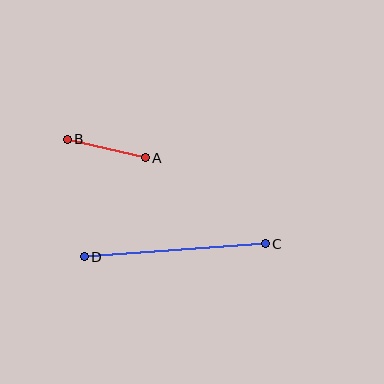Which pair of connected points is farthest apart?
Points C and D are farthest apart.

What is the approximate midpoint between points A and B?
The midpoint is at approximately (106, 148) pixels.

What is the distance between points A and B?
The distance is approximately 80 pixels.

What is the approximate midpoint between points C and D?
The midpoint is at approximately (175, 250) pixels.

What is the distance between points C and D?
The distance is approximately 181 pixels.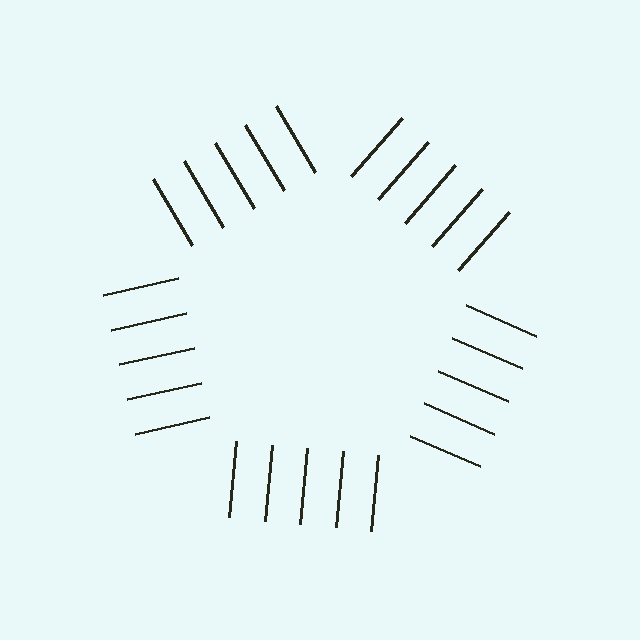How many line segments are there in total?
25 — 5 along each of the 5 edges.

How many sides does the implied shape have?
5 sides — the line-ends trace a pentagon.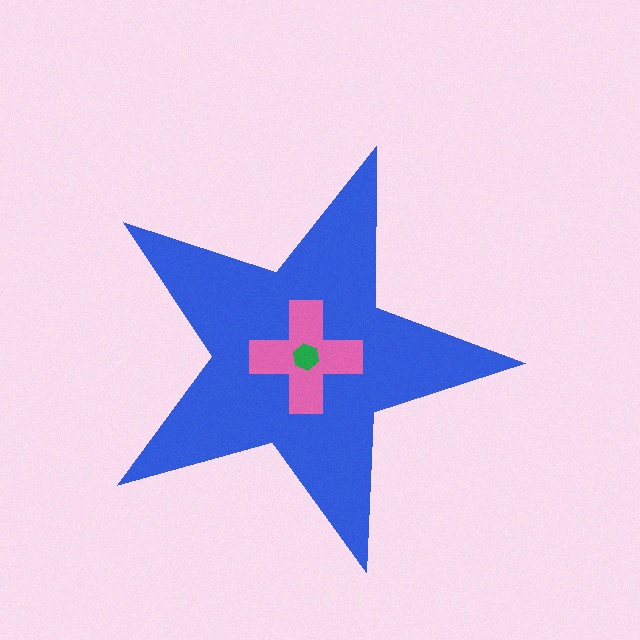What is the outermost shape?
The blue star.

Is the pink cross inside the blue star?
Yes.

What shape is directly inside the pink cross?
The green hexagon.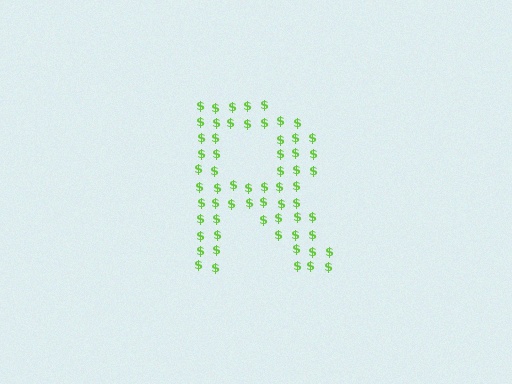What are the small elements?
The small elements are dollar signs.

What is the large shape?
The large shape is the letter R.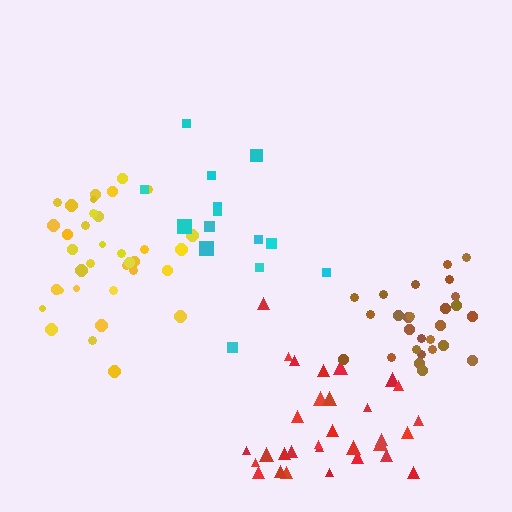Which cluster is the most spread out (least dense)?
Cyan.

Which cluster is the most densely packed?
Brown.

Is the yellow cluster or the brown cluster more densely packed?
Brown.